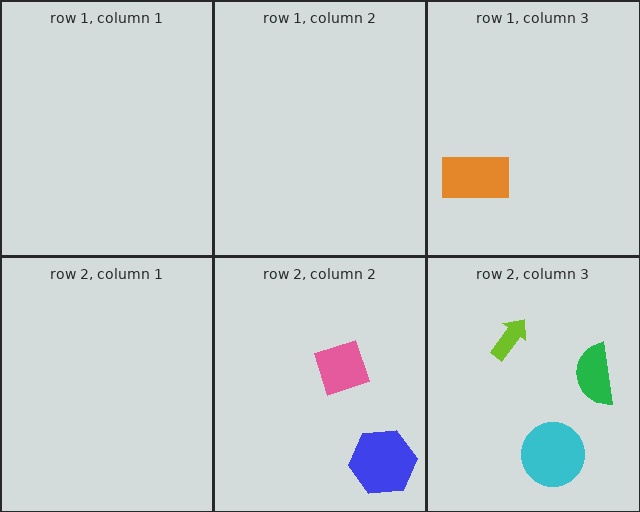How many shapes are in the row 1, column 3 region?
1.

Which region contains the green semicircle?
The row 2, column 3 region.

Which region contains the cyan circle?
The row 2, column 3 region.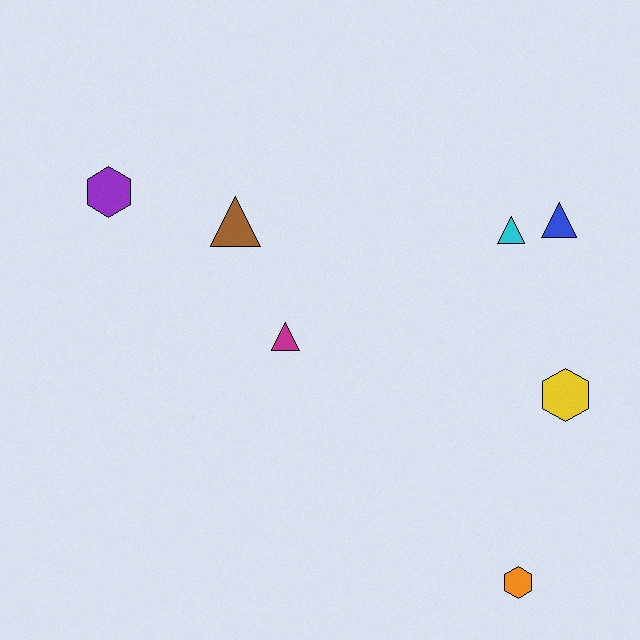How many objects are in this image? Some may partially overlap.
There are 7 objects.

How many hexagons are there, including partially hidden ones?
There are 3 hexagons.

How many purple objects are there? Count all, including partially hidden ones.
There is 1 purple object.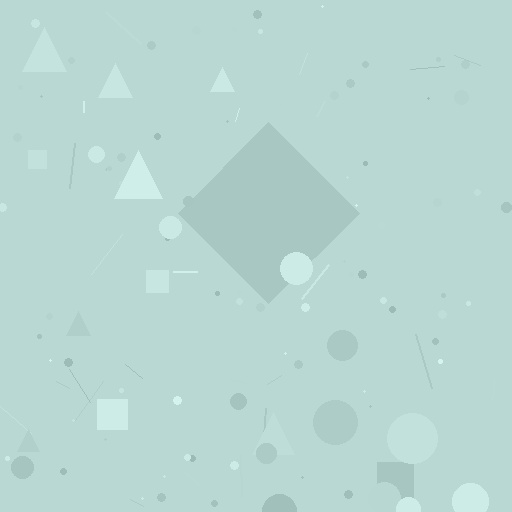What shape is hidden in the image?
A diamond is hidden in the image.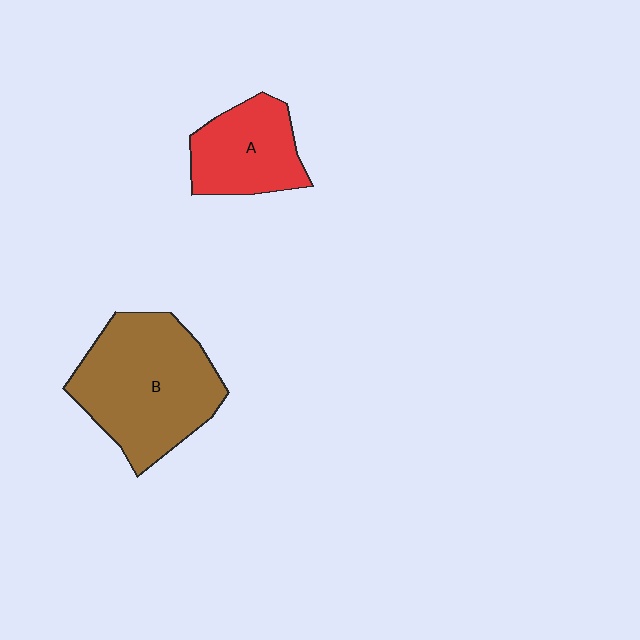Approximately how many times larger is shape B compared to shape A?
Approximately 1.8 times.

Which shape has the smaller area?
Shape A (red).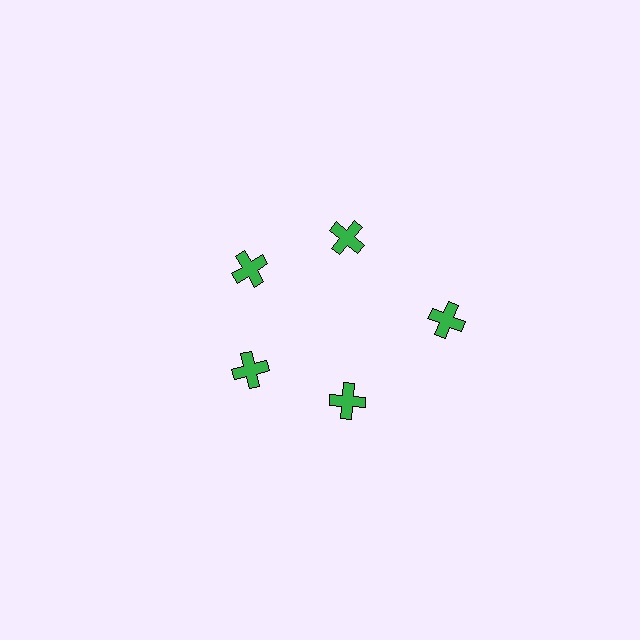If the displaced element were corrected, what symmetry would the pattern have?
It would have 5-fold rotational symmetry — the pattern would map onto itself every 72 degrees.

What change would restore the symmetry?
The symmetry would be restored by moving it inward, back onto the ring so that all 5 crosses sit at equal angles and equal distance from the center.